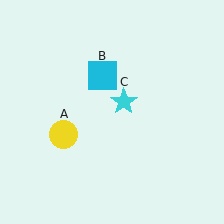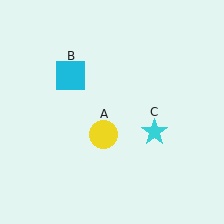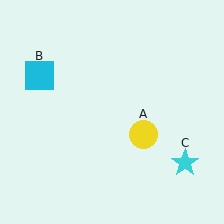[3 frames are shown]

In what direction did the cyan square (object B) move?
The cyan square (object B) moved left.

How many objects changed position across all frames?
3 objects changed position: yellow circle (object A), cyan square (object B), cyan star (object C).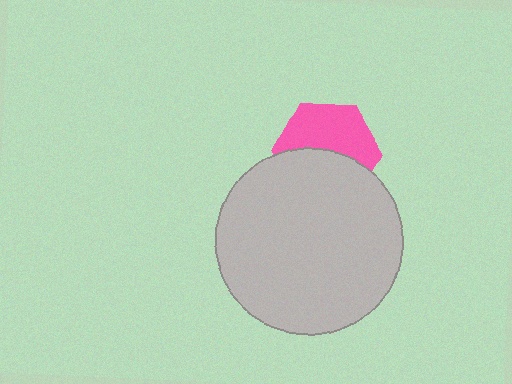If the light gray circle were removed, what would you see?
You would see the complete pink hexagon.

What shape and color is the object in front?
The object in front is a light gray circle.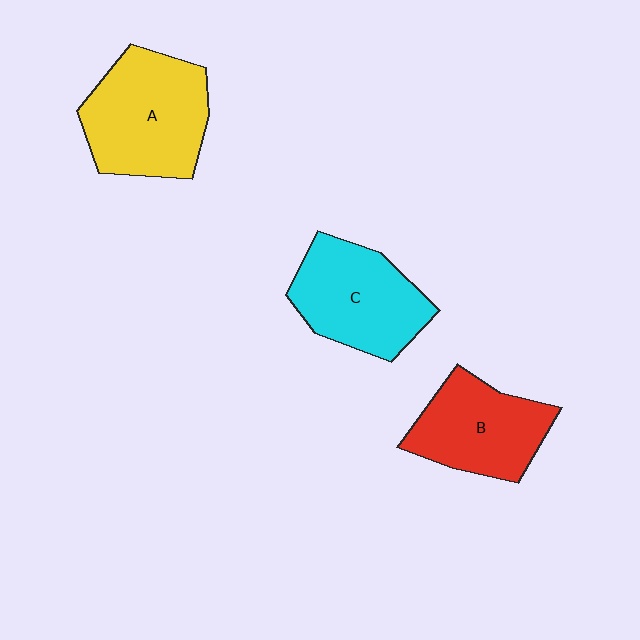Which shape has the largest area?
Shape A (yellow).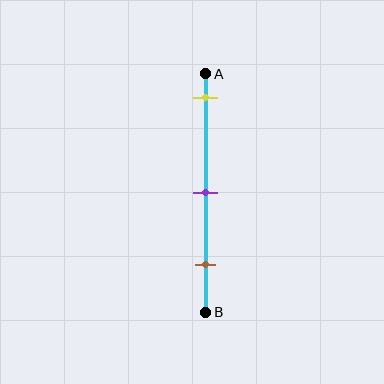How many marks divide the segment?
There are 3 marks dividing the segment.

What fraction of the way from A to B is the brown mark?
The brown mark is approximately 80% (0.8) of the way from A to B.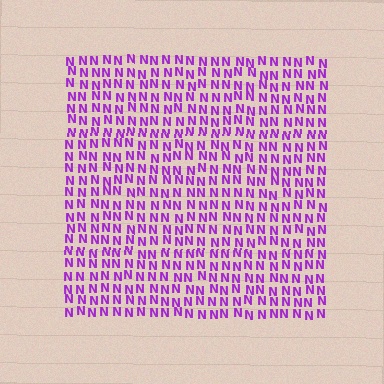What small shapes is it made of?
It is made of small letter N's.